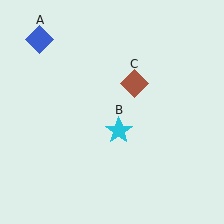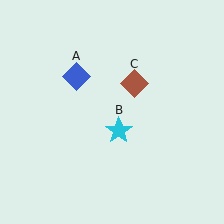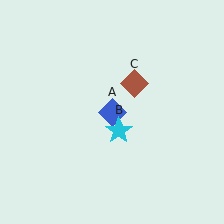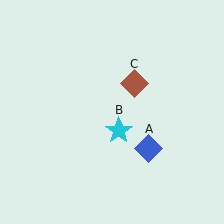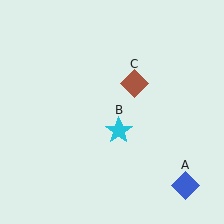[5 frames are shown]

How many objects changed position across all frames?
1 object changed position: blue diamond (object A).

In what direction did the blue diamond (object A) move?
The blue diamond (object A) moved down and to the right.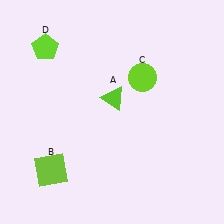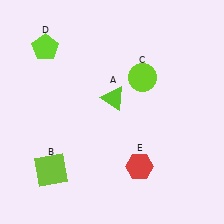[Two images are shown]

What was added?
A red hexagon (E) was added in Image 2.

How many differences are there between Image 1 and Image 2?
There is 1 difference between the two images.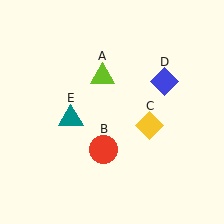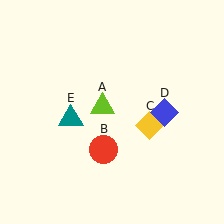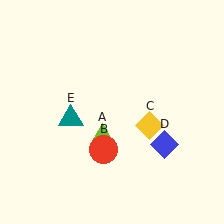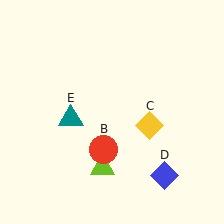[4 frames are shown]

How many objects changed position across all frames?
2 objects changed position: lime triangle (object A), blue diamond (object D).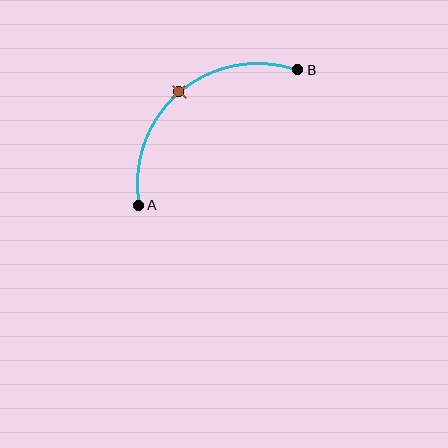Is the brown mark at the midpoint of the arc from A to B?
Yes. The brown mark lies on the arc at equal arc-length from both A and B — it is the arc midpoint.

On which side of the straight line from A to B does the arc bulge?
The arc bulges above and to the left of the straight line connecting A and B.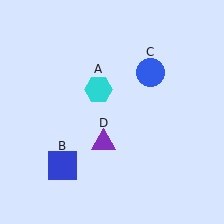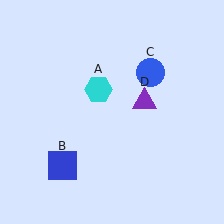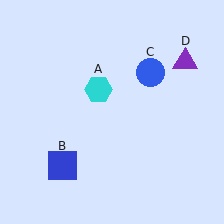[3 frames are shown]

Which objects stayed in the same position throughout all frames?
Cyan hexagon (object A) and blue square (object B) and blue circle (object C) remained stationary.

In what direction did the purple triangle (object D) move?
The purple triangle (object D) moved up and to the right.